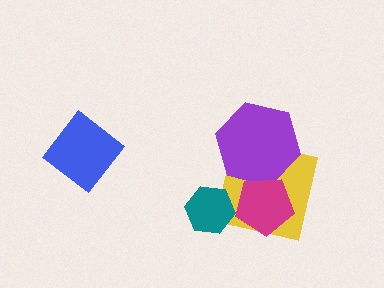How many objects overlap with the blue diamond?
0 objects overlap with the blue diamond.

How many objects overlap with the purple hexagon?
2 objects overlap with the purple hexagon.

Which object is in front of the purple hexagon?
The magenta pentagon is in front of the purple hexagon.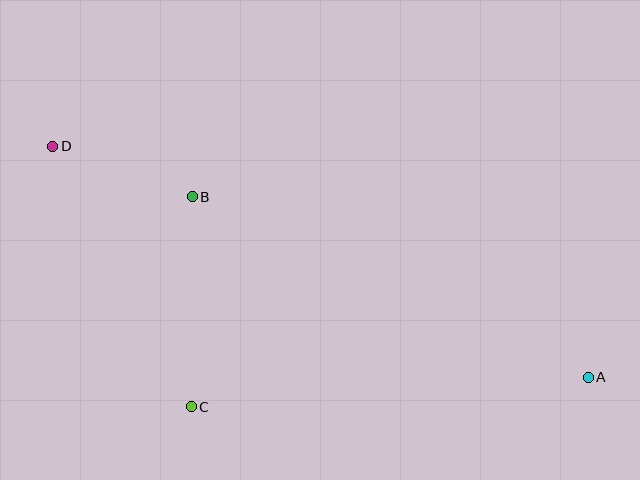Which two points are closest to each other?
Points B and D are closest to each other.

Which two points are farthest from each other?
Points A and D are farthest from each other.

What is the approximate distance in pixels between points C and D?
The distance between C and D is approximately 295 pixels.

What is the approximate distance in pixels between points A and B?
The distance between A and B is approximately 435 pixels.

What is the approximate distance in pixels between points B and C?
The distance between B and C is approximately 210 pixels.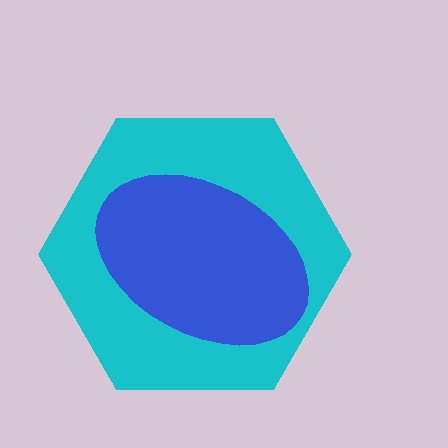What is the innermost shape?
The blue ellipse.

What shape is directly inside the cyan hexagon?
The blue ellipse.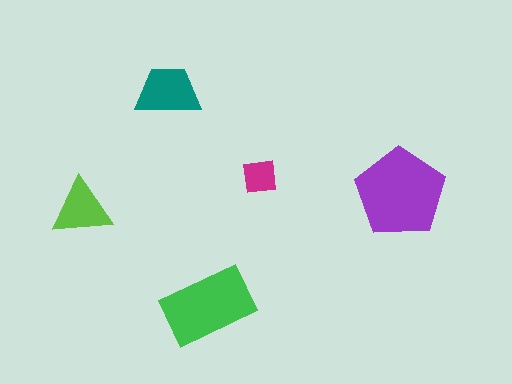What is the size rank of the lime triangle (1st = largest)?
4th.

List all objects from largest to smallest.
The purple pentagon, the green rectangle, the teal trapezoid, the lime triangle, the magenta square.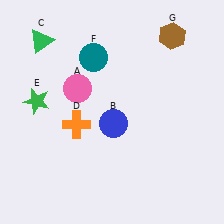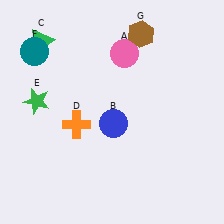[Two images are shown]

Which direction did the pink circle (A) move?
The pink circle (A) moved right.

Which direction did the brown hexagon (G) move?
The brown hexagon (G) moved left.